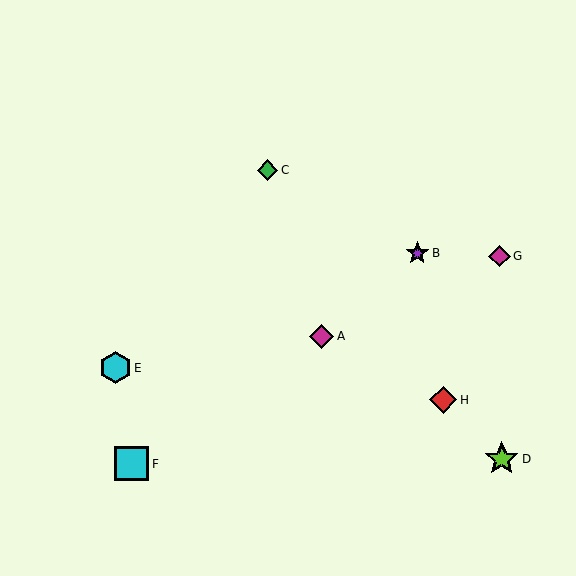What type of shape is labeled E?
Shape E is a cyan hexagon.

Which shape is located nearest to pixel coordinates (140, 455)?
The cyan square (labeled F) at (132, 464) is nearest to that location.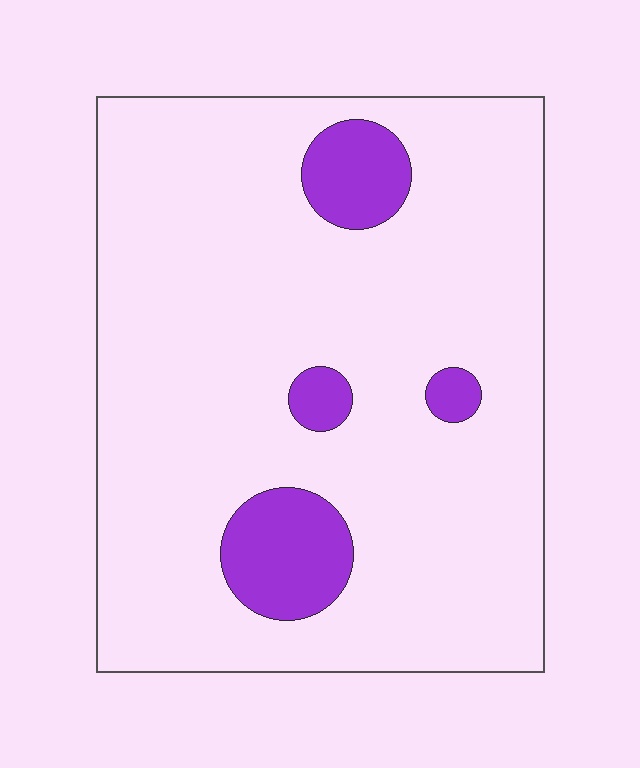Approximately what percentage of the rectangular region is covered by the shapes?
Approximately 10%.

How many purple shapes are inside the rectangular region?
4.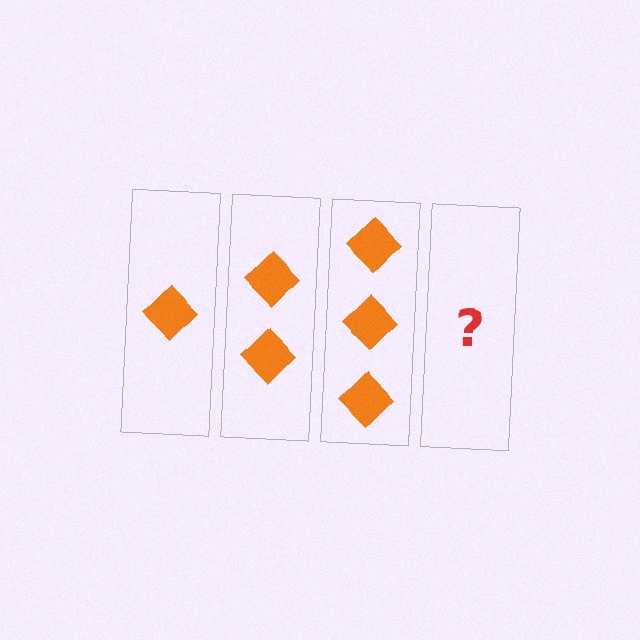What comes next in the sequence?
The next element should be 4 diamonds.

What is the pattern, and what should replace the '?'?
The pattern is that each step adds one more diamond. The '?' should be 4 diamonds.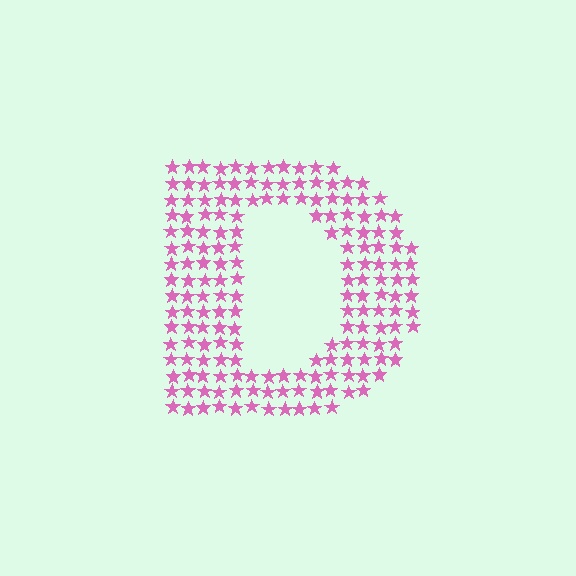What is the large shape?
The large shape is the letter D.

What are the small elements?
The small elements are stars.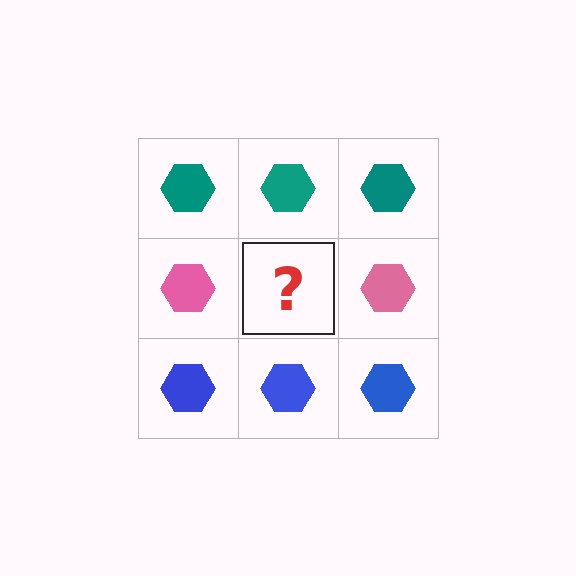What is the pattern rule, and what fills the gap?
The rule is that each row has a consistent color. The gap should be filled with a pink hexagon.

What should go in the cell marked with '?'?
The missing cell should contain a pink hexagon.